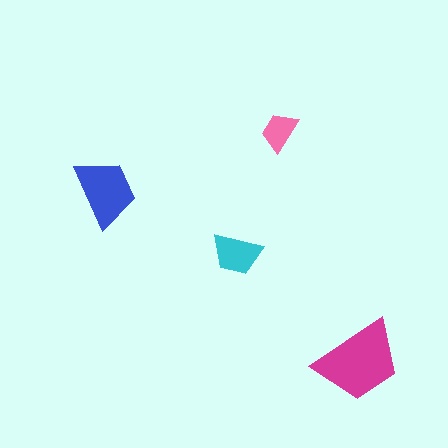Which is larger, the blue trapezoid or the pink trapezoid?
The blue one.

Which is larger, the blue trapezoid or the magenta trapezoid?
The magenta one.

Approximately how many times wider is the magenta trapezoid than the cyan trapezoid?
About 1.5 times wider.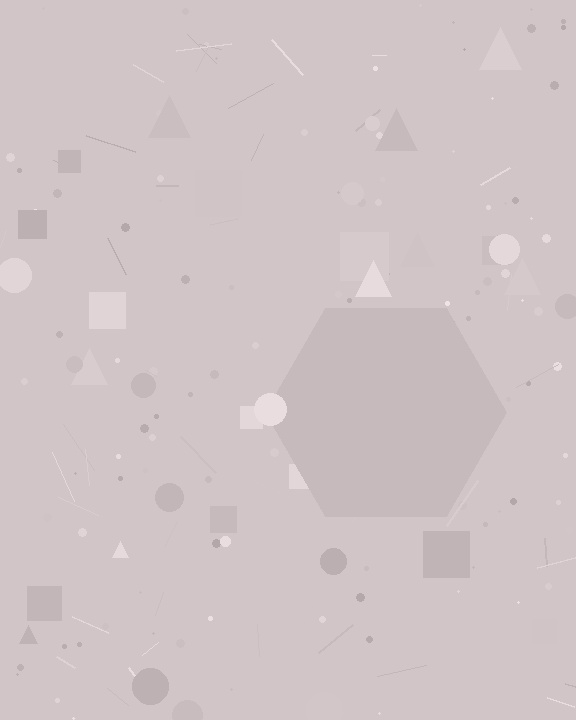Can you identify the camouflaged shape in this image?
The camouflaged shape is a hexagon.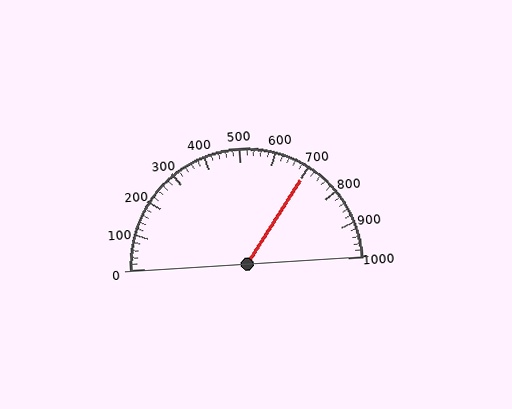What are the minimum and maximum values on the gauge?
The gauge ranges from 0 to 1000.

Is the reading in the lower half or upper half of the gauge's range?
The reading is in the upper half of the range (0 to 1000).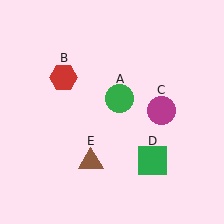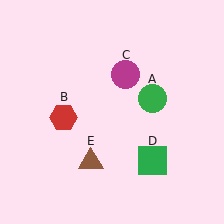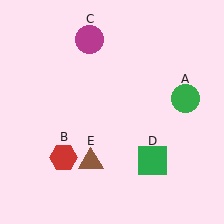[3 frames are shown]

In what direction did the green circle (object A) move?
The green circle (object A) moved right.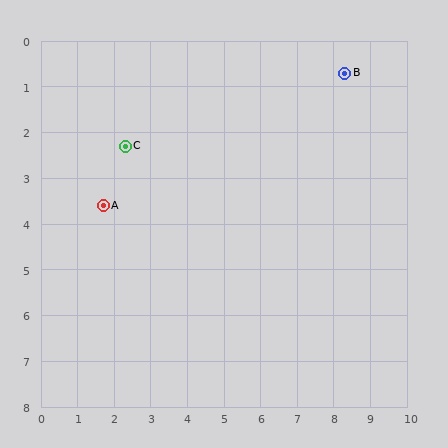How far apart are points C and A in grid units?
Points C and A are about 1.4 grid units apart.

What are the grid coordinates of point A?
Point A is at approximately (1.7, 3.6).